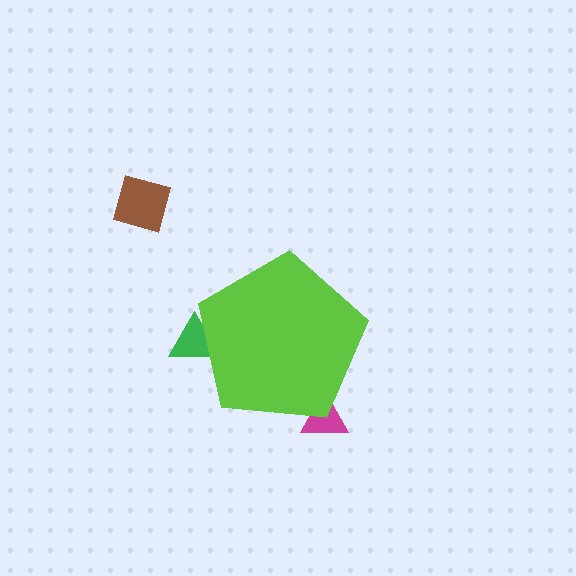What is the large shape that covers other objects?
A lime pentagon.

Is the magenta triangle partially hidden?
Yes, the magenta triangle is partially hidden behind the lime pentagon.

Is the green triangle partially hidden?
Yes, the green triangle is partially hidden behind the lime pentagon.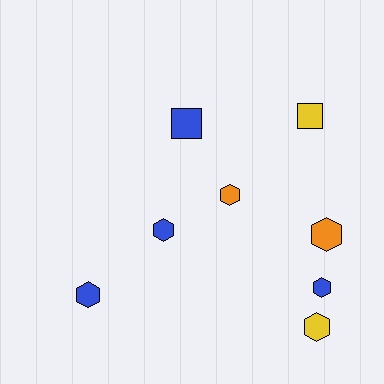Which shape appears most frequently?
Hexagon, with 6 objects.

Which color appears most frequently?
Blue, with 4 objects.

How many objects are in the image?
There are 8 objects.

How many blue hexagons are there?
There are 3 blue hexagons.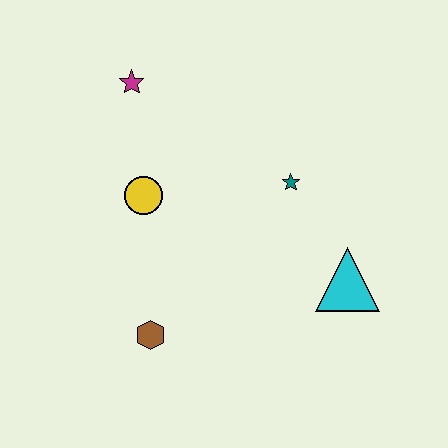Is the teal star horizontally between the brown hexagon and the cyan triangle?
Yes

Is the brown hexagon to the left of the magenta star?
No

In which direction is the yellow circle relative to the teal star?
The yellow circle is to the left of the teal star.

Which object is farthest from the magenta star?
The cyan triangle is farthest from the magenta star.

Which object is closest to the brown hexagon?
The yellow circle is closest to the brown hexagon.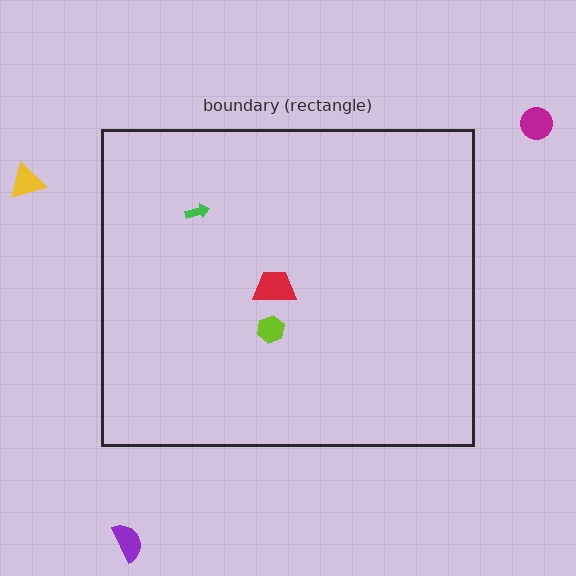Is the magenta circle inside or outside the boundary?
Outside.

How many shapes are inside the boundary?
3 inside, 3 outside.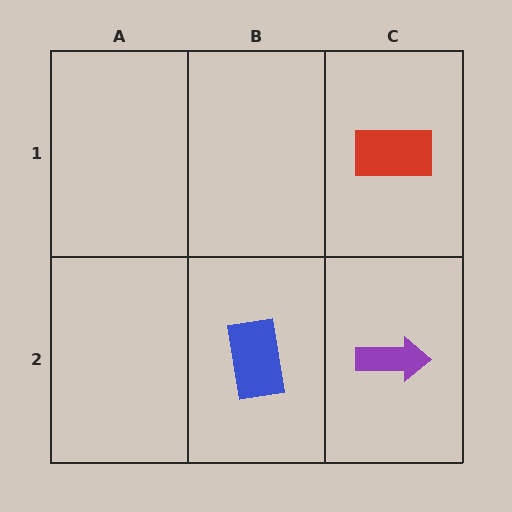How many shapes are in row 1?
1 shape.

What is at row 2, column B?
A blue rectangle.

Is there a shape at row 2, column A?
No, that cell is empty.